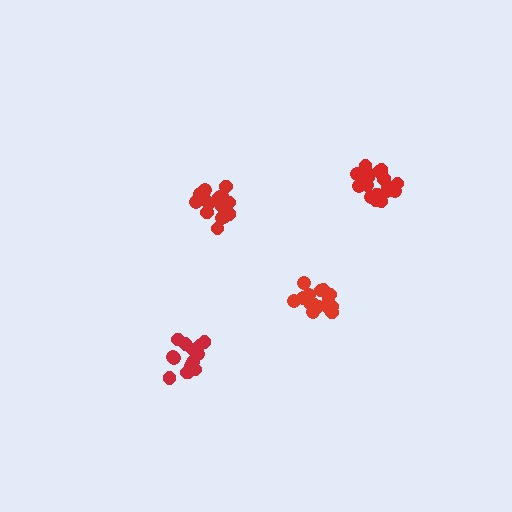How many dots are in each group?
Group 1: 15 dots, Group 2: 20 dots, Group 3: 16 dots, Group 4: 17 dots (68 total).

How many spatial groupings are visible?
There are 4 spatial groupings.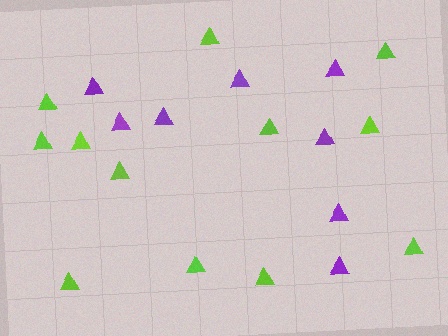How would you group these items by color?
There are 2 groups: one group of lime triangles (12) and one group of purple triangles (8).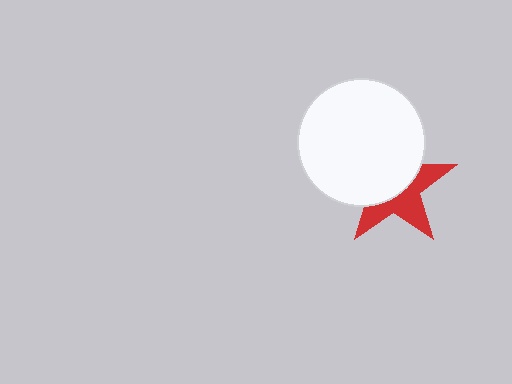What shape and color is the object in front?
The object in front is a white circle.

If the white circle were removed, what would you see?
You would see the complete red star.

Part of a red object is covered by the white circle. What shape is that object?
It is a star.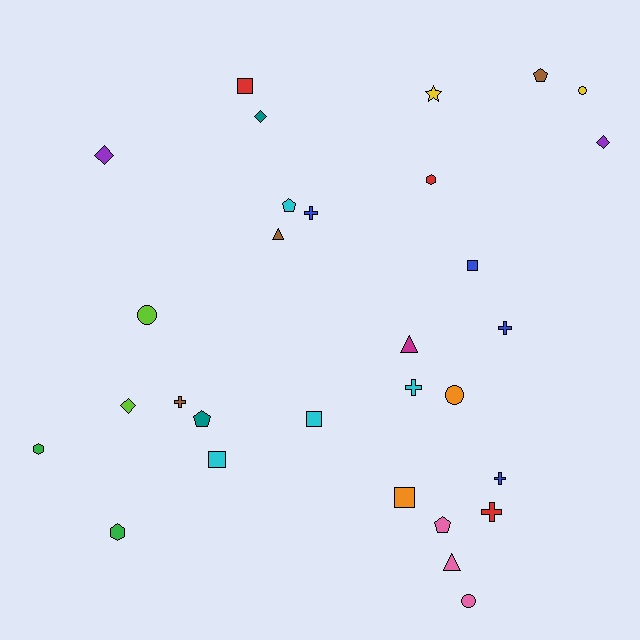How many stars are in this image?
There is 1 star.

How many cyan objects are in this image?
There are 4 cyan objects.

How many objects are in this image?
There are 30 objects.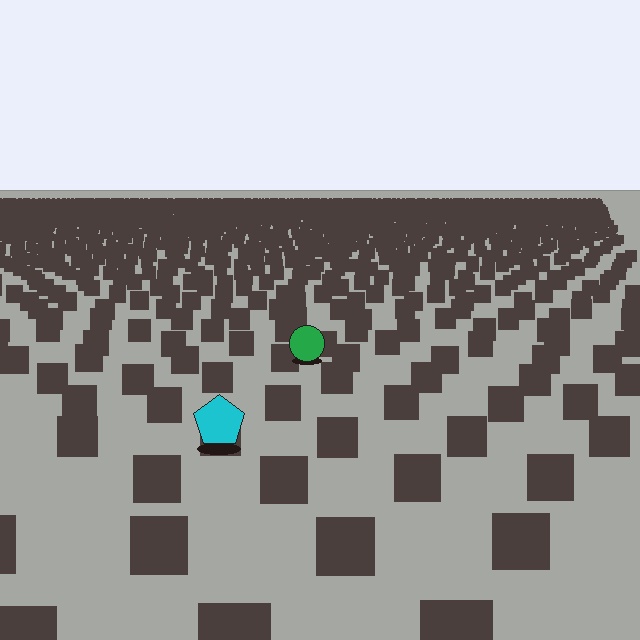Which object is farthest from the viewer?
The green circle is farthest from the viewer. It appears smaller and the ground texture around it is denser.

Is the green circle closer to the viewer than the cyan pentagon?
No. The cyan pentagon is closer — you can tell from the texture gradient: the ground texture is coarser near it.